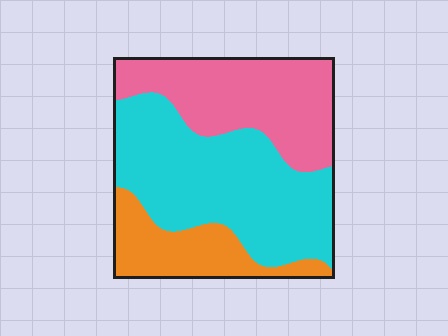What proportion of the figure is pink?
Pink takes up about one third (1/3) of the figure.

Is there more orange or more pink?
Pink.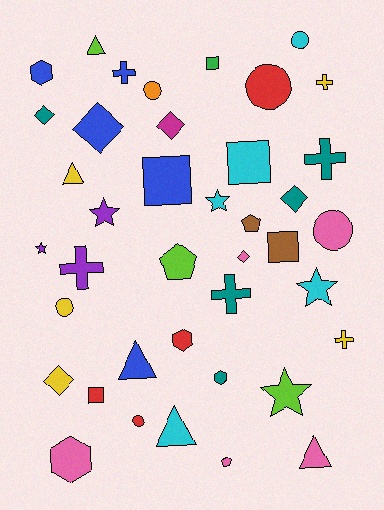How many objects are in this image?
There are 40 objects.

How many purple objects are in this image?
There are 3 purple objects.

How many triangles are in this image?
There are 5 triangles.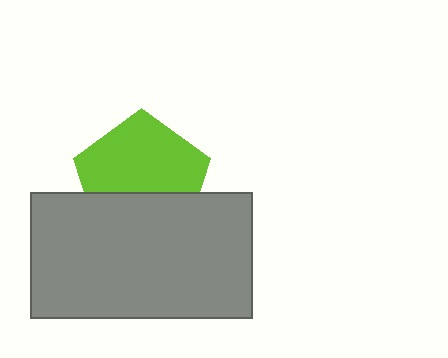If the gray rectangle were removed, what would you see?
You would see the complete lime pentagon.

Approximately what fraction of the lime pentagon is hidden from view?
Roughly 39% of the lime pentagon is hidden behind the gray rectangle.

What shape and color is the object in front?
The object in front is a gray rectangle.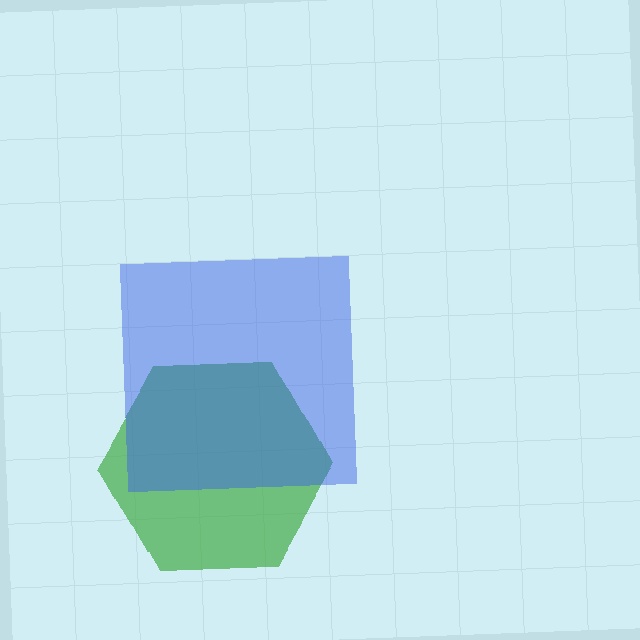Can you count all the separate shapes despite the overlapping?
Yes, there are 2 separate shapes.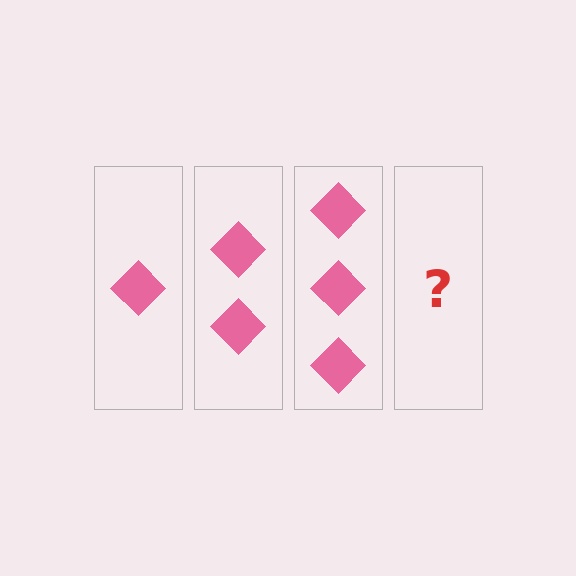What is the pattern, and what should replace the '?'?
The pattern is that each step adds one more diamond. The '?' should be 4 diamonds.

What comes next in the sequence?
The next element should be 4 diamonds.